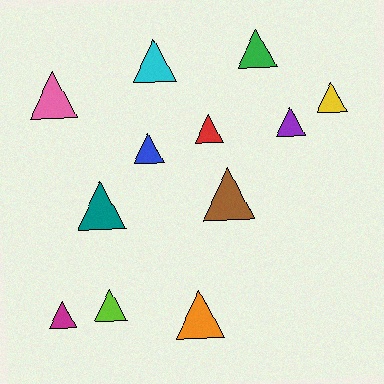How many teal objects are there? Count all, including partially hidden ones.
There is 1 teal object.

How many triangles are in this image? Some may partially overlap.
There are 12 triangles.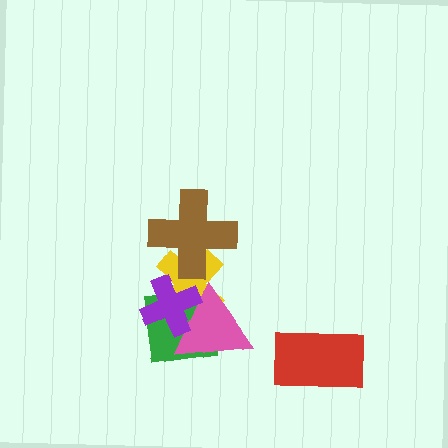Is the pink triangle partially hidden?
Yes, it is partially covered by another shape.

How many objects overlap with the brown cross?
1 object overlaps with the brown cross.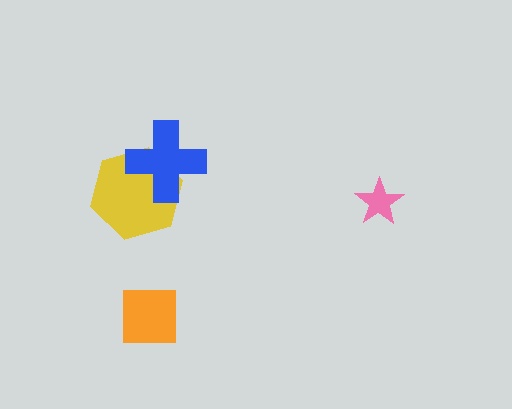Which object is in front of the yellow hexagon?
The blue cross is in front of the yellow hexagon.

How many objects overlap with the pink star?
0 objects overlap with the pink star.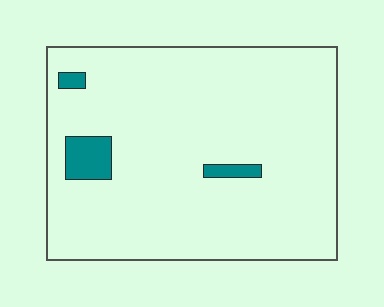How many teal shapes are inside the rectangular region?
3.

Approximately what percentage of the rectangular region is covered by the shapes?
Approximately 5%.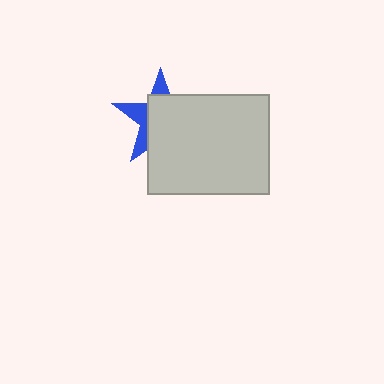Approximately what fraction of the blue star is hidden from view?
Roughly 66% of the blue star is hidden behind the light gray rectangle.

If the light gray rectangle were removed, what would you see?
You would see the complete blue star.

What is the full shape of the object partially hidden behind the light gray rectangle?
The partially hidden object is a blue star.